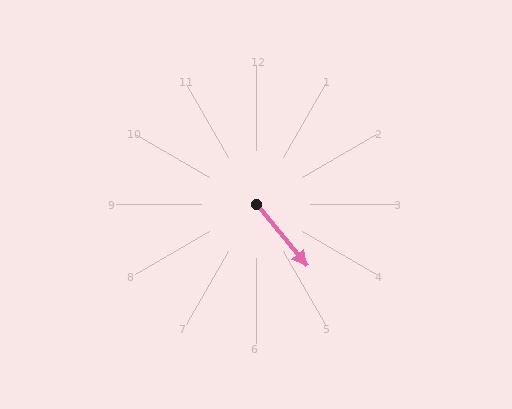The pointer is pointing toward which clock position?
Roughly 5 o'clock.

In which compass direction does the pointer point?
Southeast.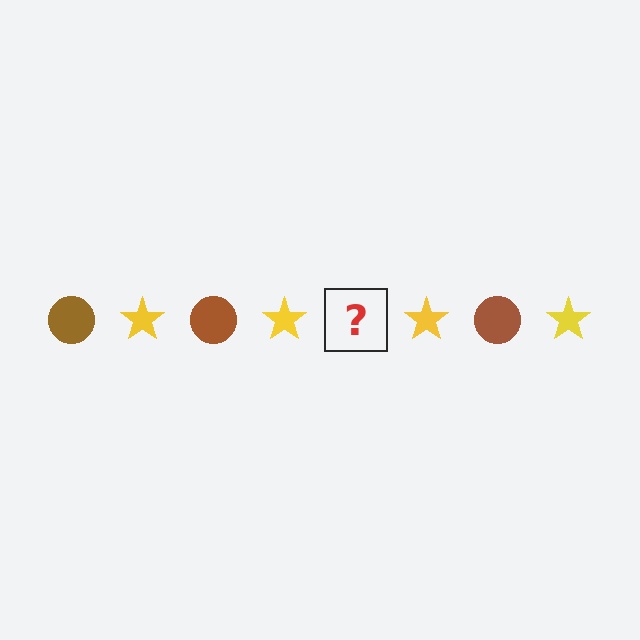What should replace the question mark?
The question mark should be replaced with a brown circle.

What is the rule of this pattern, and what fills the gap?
The rule is that the pattern alternates between brown circle and yellow star. The gap should be filled with a brown circle.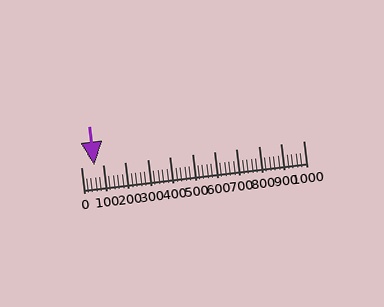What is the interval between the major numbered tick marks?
The major tick marks are spaced 100 units apart.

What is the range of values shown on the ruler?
The ruler shows values from 0 to 1000.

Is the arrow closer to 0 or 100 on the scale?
The arrow is closer to 100.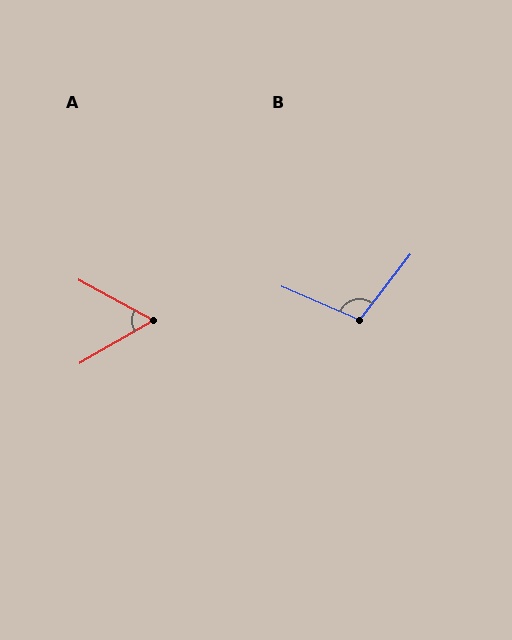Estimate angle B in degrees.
Approximately 104 degrees.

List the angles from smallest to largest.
A (58°), B (104°).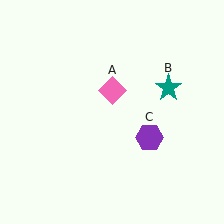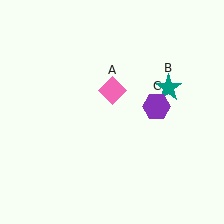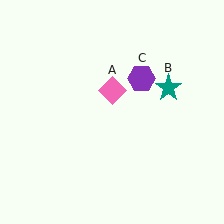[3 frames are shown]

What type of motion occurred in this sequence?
The purple hexagon (object C) rotated counterclockwise around the center of the scene.